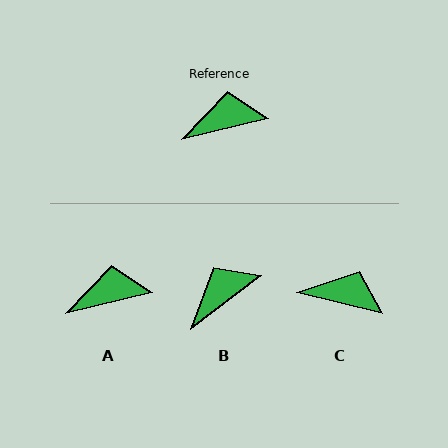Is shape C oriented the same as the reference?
No, it is off by about 27 degrees.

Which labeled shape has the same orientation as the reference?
A.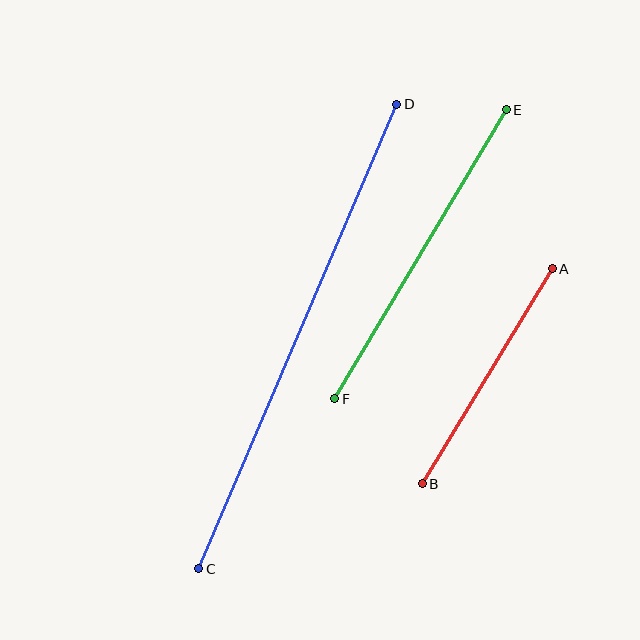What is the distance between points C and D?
The distance is approximately 505 pixels.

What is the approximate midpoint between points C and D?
The midpoint is at approximately (298, 337) pixels.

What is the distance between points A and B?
The distance is approximately 252 pixels.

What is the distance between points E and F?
The distance is approximately 336 pixels.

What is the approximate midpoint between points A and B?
The midpoint is at approximately (487, 376) pixels.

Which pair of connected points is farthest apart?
Points C and D are farthest apart.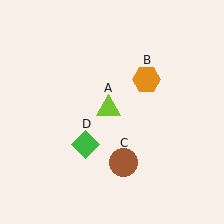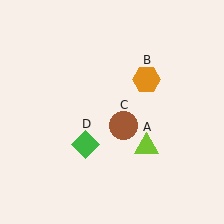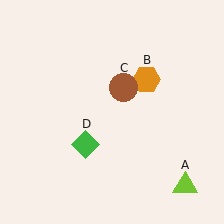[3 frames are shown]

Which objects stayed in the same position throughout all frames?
Orange hexagon (object B) and green diamond (object D) remained stationary.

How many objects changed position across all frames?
2 objects changed position: lime triangle (object A), brown circle (object C).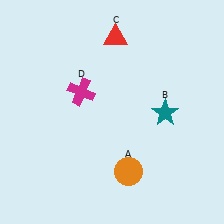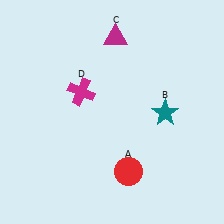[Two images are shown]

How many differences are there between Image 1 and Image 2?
There are 2 differences between the two images.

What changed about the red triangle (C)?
In Image 1, C is red. In Image 2, it changed to magenta.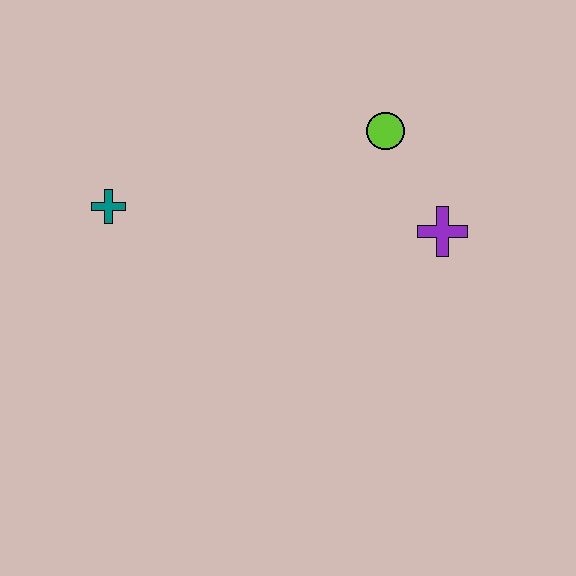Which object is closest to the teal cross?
The lime circle is closest to the teal cross.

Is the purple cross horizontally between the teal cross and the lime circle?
No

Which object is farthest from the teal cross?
The purple cross is farthest from the teal cross.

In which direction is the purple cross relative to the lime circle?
The purple cross is below the lime circle.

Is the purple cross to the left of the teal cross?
No